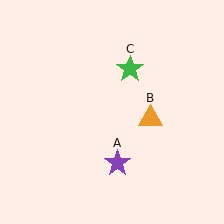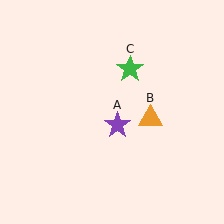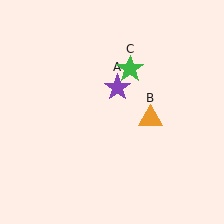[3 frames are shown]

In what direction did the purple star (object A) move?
The purple star (object A) moved up.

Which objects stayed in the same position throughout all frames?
Orange triangle (object B) and green star (object C) remained stationary.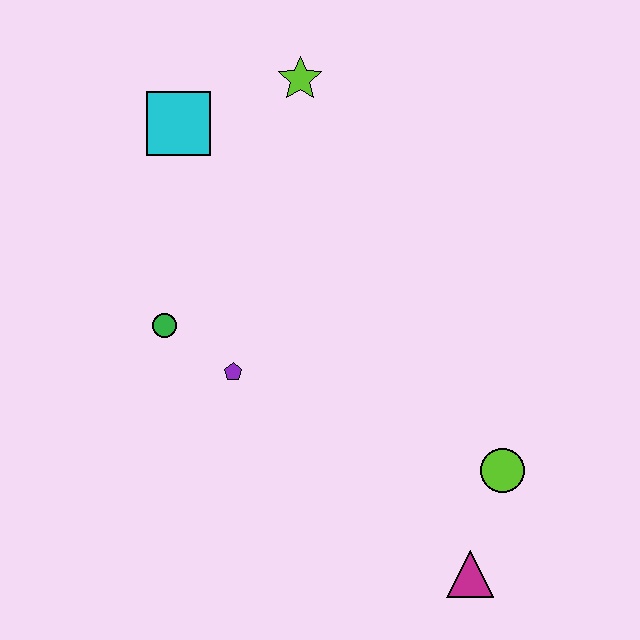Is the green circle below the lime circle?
No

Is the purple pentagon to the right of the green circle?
Yes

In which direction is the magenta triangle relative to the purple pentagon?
The magenta triangle is to the right of the purple pentagon.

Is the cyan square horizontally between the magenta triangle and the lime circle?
No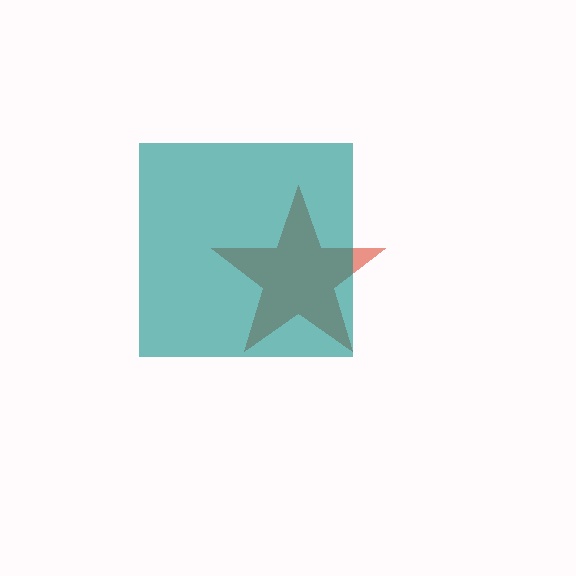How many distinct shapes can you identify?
There are 2 distinct shapes: a red star, a teal square.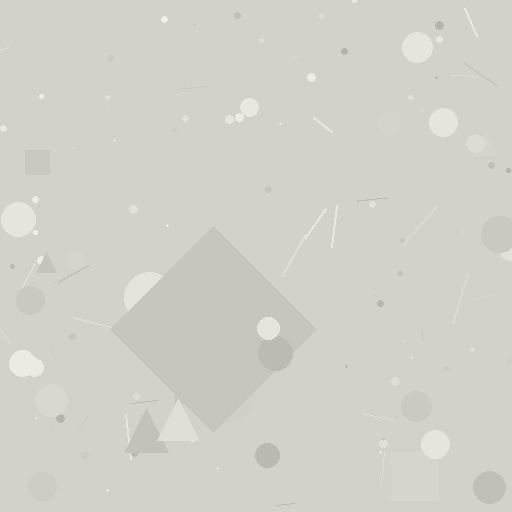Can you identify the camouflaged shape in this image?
The camouflaged shape is a diamond.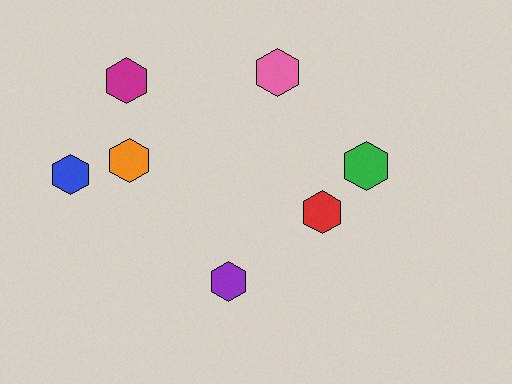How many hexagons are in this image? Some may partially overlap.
There are 7 hexagons.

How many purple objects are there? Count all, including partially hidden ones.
There is 1 purple object.